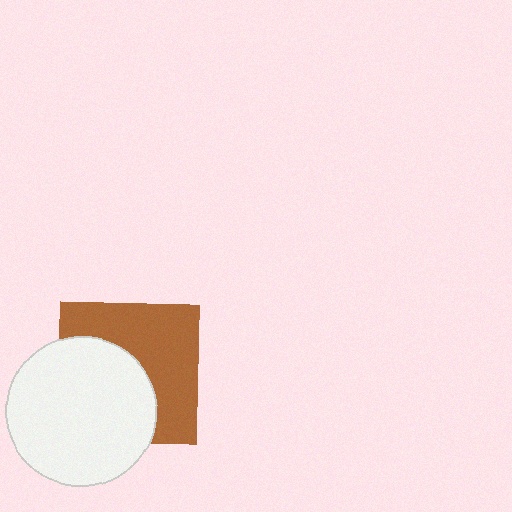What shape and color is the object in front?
The object in front is a white circle.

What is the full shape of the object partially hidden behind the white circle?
The partially hidden object is a brown square.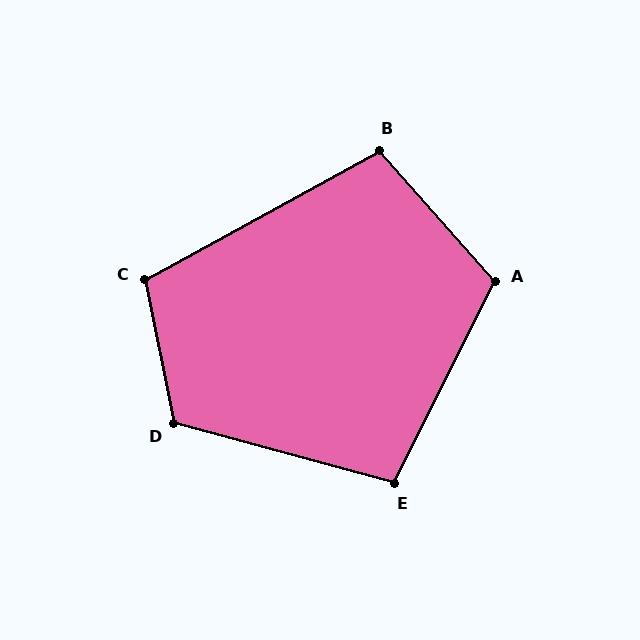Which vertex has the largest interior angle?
D, at approximately 116 degrees.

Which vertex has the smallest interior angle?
E, at approximately 101 degrees.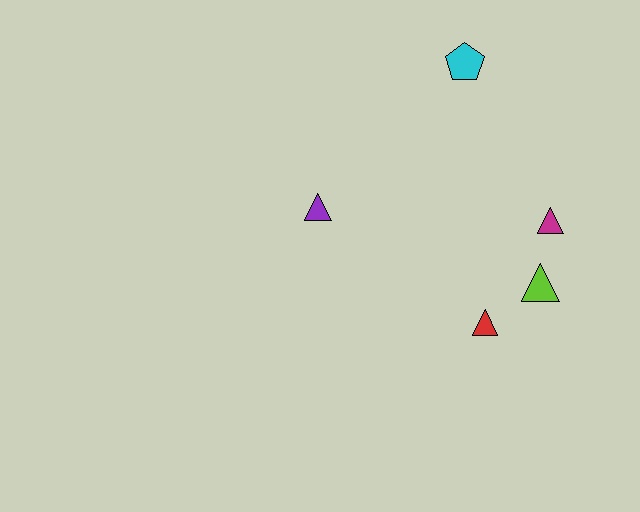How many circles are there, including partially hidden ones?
There are no circles.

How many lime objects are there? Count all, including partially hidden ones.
There is 1 lime object.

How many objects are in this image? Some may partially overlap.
There are 5 objects.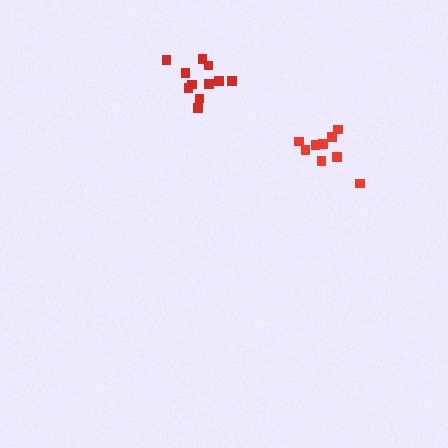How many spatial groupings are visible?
There are 2 spatial groupings.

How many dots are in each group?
Group 1: 11 dots, Group 2: 9 dots (20 total).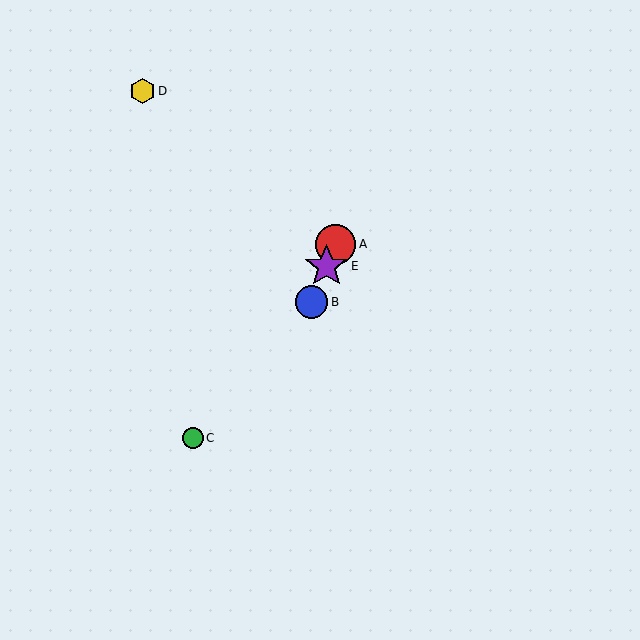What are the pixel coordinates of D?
Object D is at (142, 91).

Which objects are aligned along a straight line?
Objects A, B, E are aligned along a straight line.